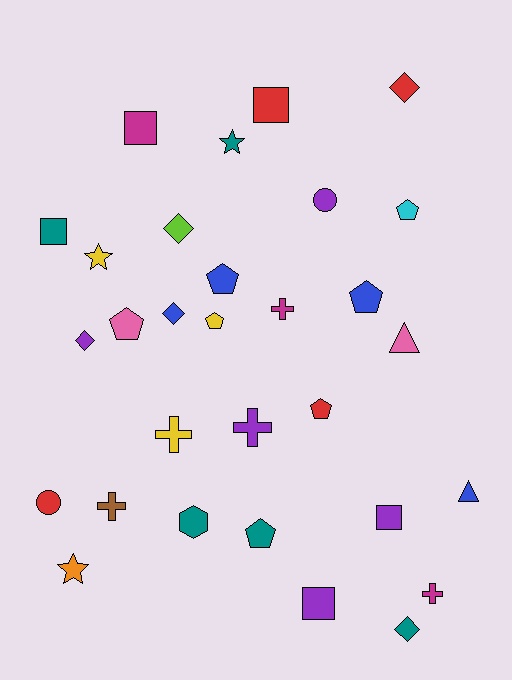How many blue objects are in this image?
There are 4 blue objects.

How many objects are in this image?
There are 30 objects.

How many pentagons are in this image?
There are 7 pentagons.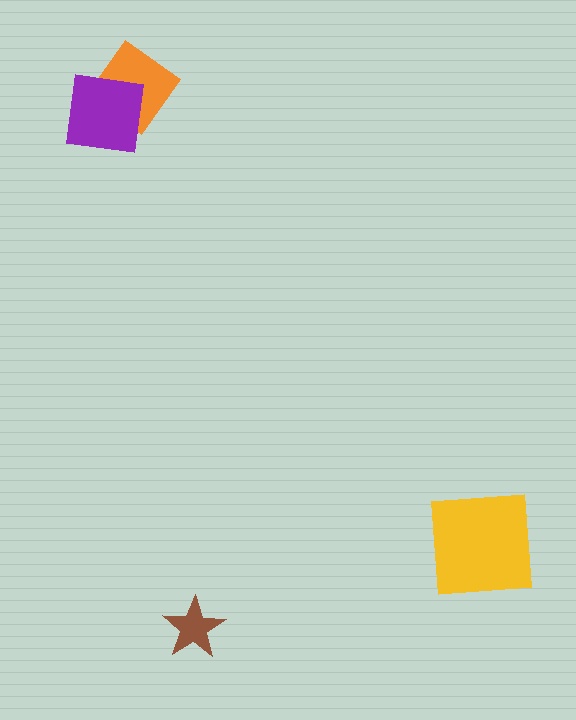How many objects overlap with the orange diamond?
1 object overlaps with the orange diamond.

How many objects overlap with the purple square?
1 object overlaps with the purple square.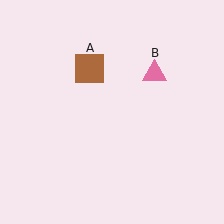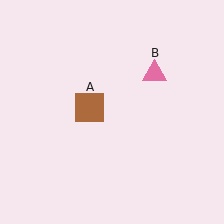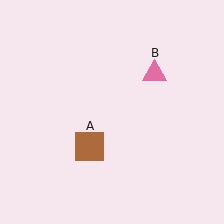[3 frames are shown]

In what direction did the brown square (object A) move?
The brown square (object A) moved down.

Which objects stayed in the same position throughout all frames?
Pink triangle (object B) remained stationary.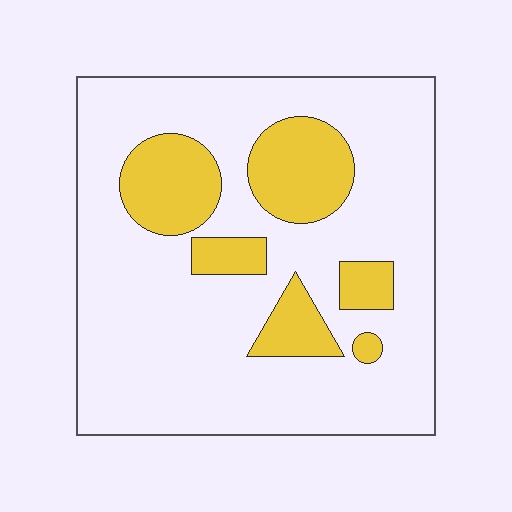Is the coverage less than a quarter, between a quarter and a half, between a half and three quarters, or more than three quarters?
Less than a quarter.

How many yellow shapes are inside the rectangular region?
6.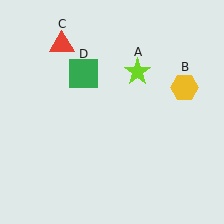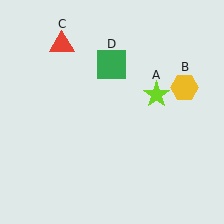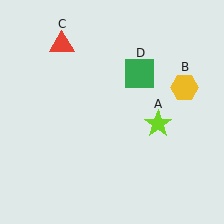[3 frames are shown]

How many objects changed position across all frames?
2 objects changed position: lime star (object A), green square (object D).